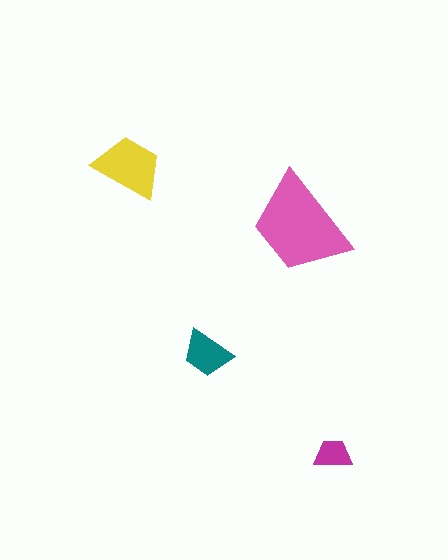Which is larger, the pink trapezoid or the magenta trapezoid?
The pink one.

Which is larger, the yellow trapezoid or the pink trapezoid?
The pink one.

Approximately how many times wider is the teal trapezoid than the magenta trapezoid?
About 1.5 times wider.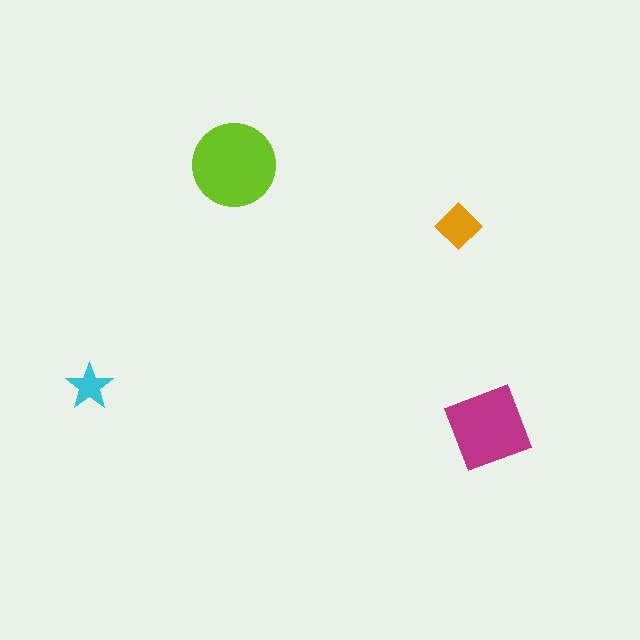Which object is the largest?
The lime circle.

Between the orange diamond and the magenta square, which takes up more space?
The magenta square.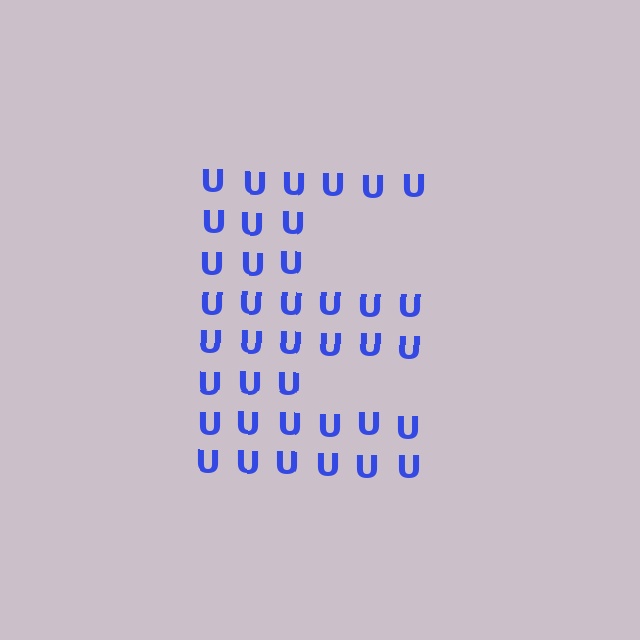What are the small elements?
The small elements are letter U's.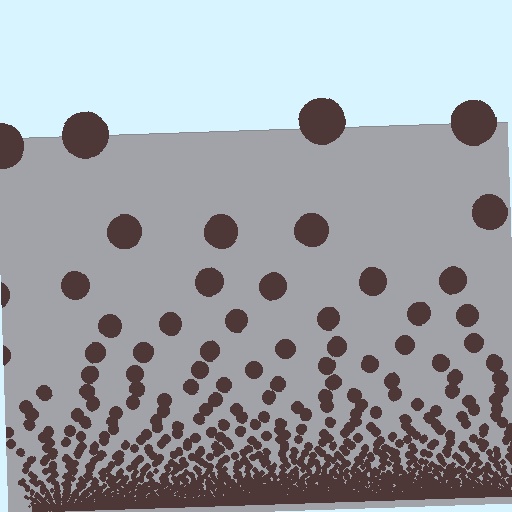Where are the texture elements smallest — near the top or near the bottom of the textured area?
Near the bottom.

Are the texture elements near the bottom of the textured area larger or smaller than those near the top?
Smaller. The gradient is inverted — elements near the bottom are smaller and denser.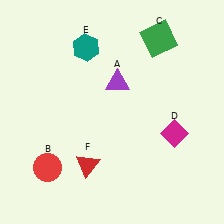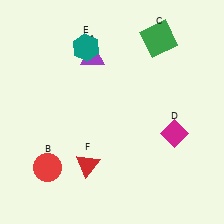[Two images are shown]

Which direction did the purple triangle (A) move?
The purple triangle (A) moved up.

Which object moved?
The purple triangle (A) moved up.